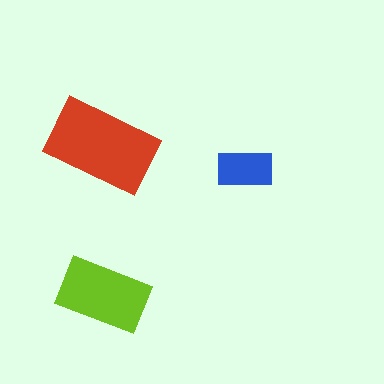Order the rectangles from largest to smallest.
the red one, the lime one, the blue one.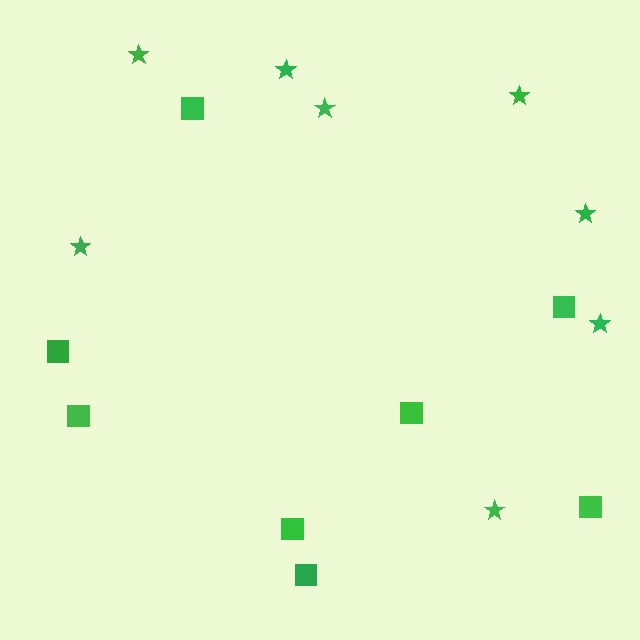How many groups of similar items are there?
There are 2 groups: one group of stars (8) and one group of squares (8).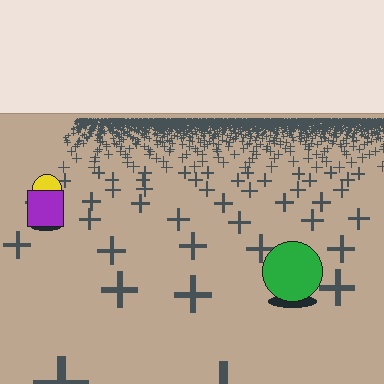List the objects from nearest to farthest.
From nearest to farthest: the green circle, the purple square, the yellow circle.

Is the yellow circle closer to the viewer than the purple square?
No. The purple square is closer — you can tell from the texture gradient: the ground texture is coarser near it.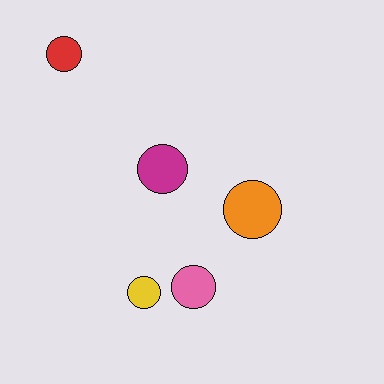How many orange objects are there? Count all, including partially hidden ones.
There is 1 orange object.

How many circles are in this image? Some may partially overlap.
There are 5 circles.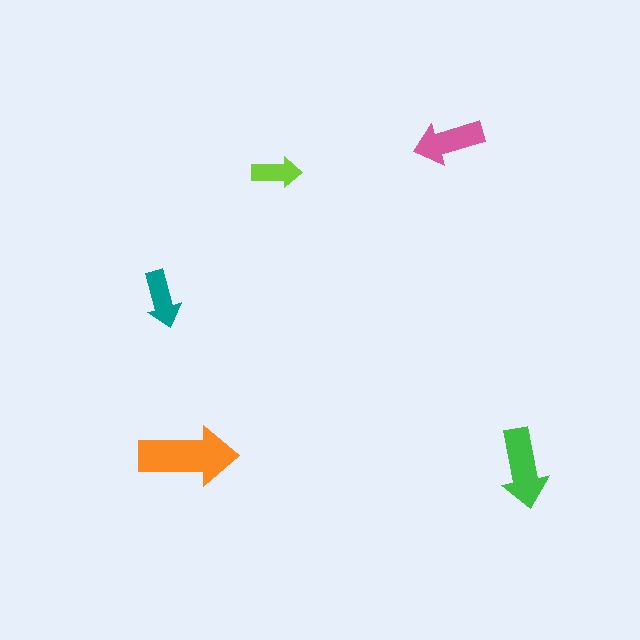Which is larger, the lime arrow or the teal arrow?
The teal one.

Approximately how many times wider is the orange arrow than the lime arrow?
About 2 times wider.